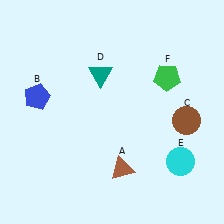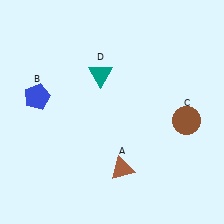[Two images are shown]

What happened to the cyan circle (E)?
The cyan circle (E) was removed in Image 2. It was in the bottom-right area of Image 1.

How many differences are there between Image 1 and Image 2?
There are 2 differences between the two images.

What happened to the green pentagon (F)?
The green pentagon (F) was removed in Image 2. It was in the top-right area of Image 1.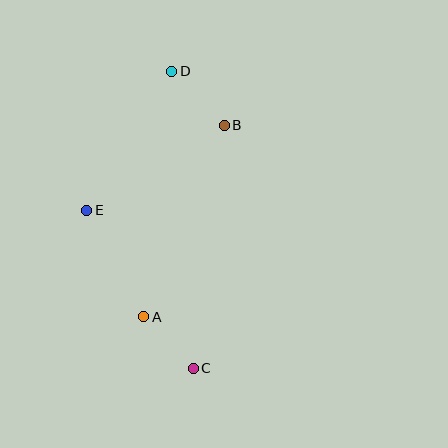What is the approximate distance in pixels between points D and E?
The distance between D and E is approximately 163 pixels.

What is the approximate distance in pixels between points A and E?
The distance between A and E is approximately 121 pixels.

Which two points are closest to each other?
Points A and C are closest to each other.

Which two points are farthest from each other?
Points C and D are farthest from each other.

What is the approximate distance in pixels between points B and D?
The distance between B and D is approximately 75 pixels.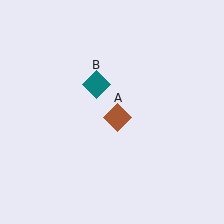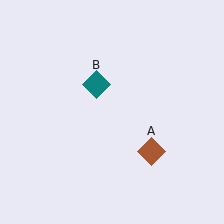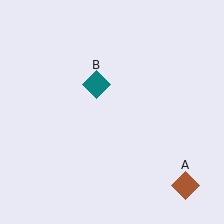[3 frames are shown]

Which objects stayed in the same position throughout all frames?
Teal diamond (object B) remained stationary.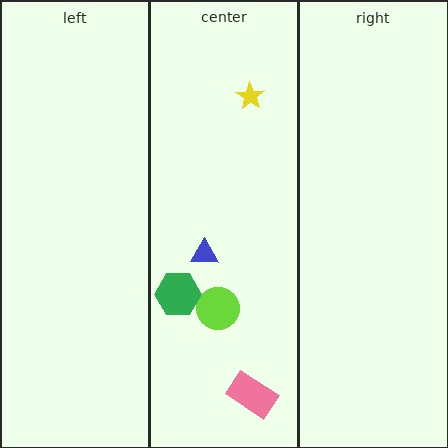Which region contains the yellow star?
The center region.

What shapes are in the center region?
The lime circle, the green hexagon, the pink rectangle, the yellow star, the blue triangle.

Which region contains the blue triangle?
The center region.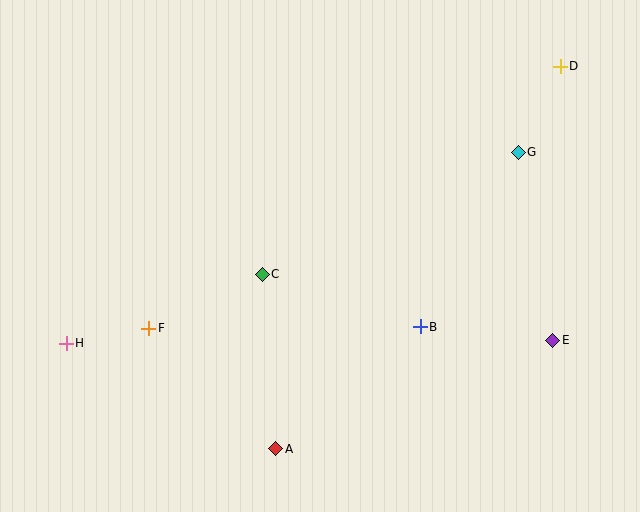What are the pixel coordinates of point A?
Point A is at (276, 449).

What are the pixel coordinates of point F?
Point F is at (149, 328).